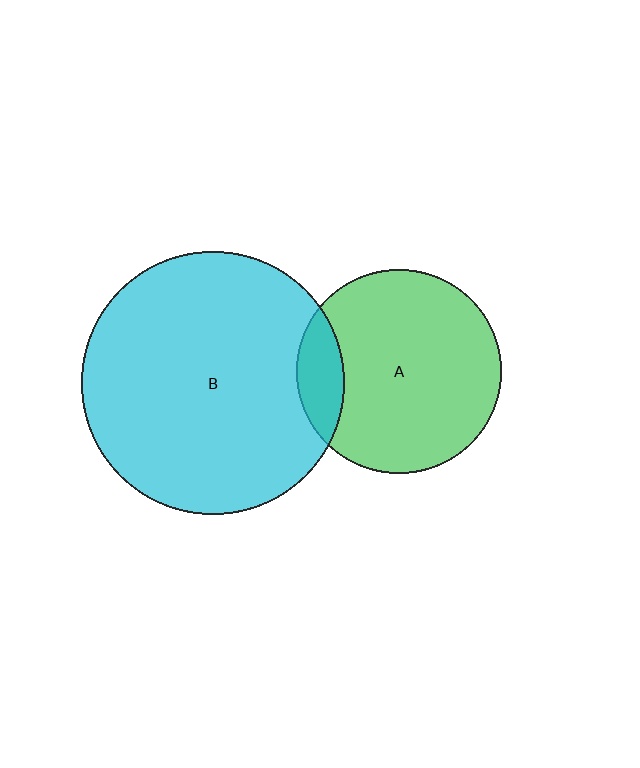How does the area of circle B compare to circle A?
Approximately 1.7 times.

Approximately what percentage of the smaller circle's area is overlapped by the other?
Approximately 15%.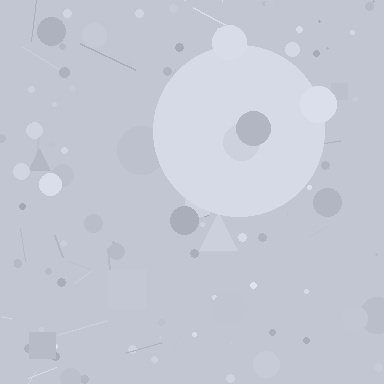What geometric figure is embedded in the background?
A circle is embedded in the background.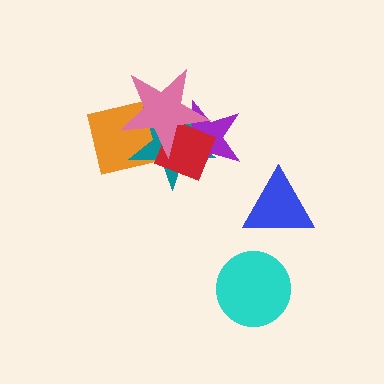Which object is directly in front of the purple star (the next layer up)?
The red diamond is directly in front of the purple star.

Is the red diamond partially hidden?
Yes, it is partially covered by another shape.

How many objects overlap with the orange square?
2 objects overlap with the orange square.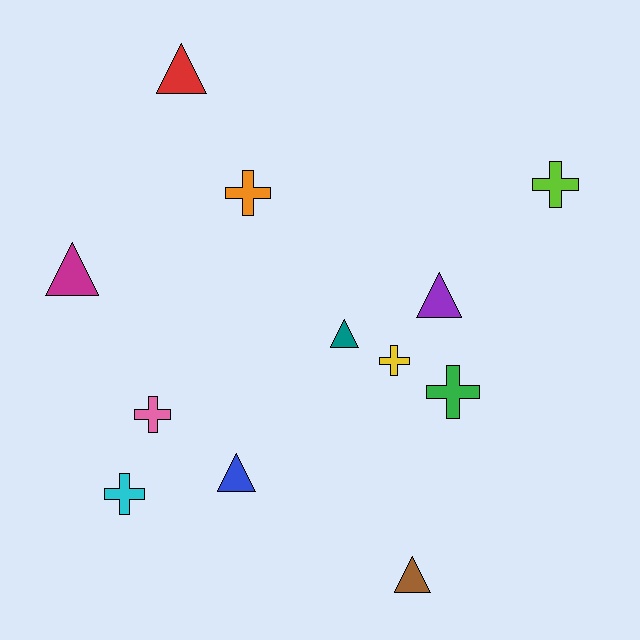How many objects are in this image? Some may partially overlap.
There are 12 objects.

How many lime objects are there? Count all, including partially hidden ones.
There is 1 lime object.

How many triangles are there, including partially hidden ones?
There are 6 triangles.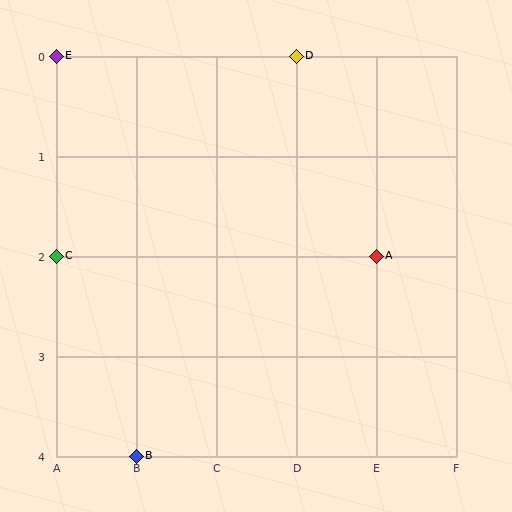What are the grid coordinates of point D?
Point D is at grid coordinates (D, 0).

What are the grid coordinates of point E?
Point E is at grid coordinates (A, 0).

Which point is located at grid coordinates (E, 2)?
Point A is at (E, 2).